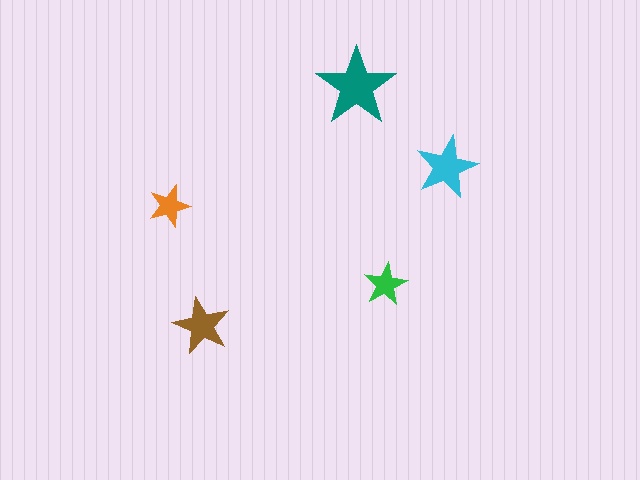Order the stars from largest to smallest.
the teal one, the cyan one, the brown one, the green one, the orange one.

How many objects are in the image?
There are 5 objects in the image.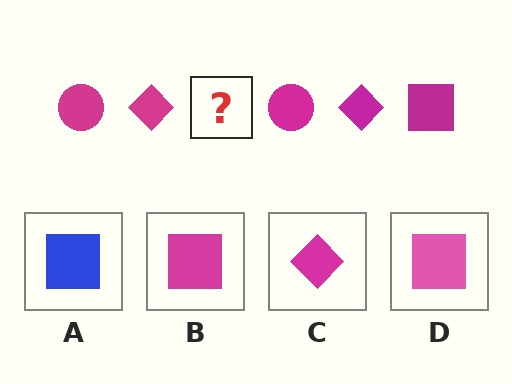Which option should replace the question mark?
Option B.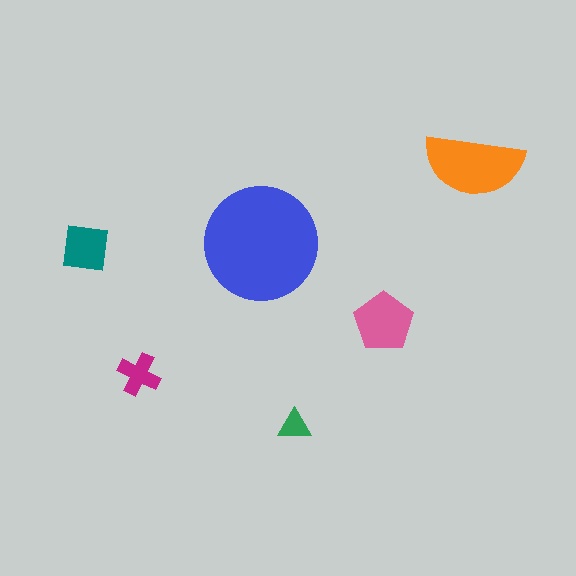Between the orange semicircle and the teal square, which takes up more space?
The orange semicircle.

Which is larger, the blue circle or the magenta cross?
The blue circle.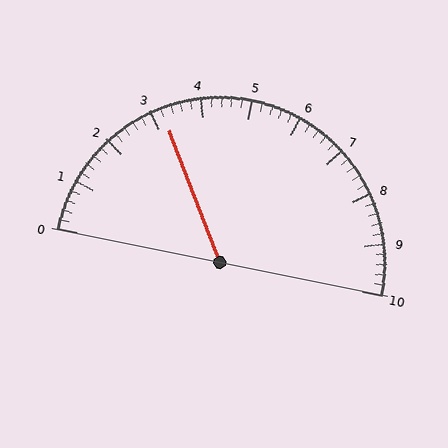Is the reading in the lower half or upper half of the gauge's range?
The reading is in the lower half of the range (0 to 10).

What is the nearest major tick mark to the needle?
The nearest major tick mark is 3.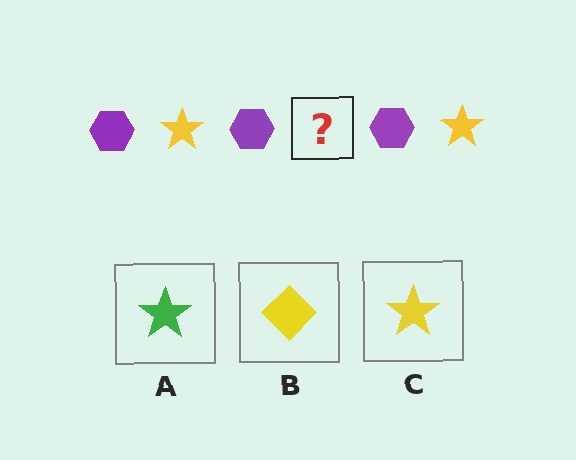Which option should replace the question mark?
Option C.